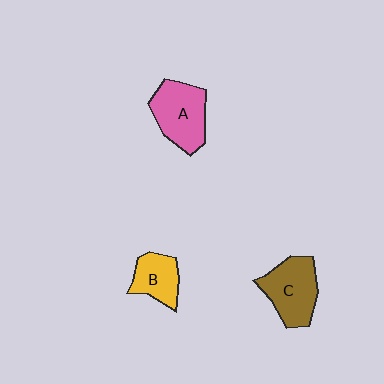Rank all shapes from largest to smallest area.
From largest to smallest: A (pink), C (brown), B (yellow).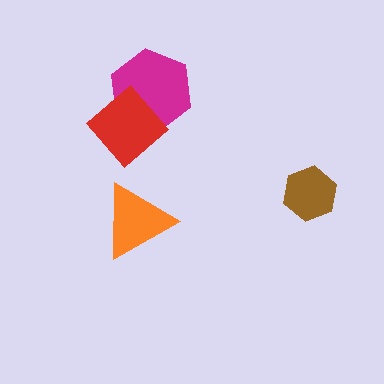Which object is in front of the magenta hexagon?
The red diamond is in front of the magenta hexagon.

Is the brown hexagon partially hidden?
No, no other shape covers it.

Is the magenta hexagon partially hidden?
Yes, it is partially covered by another shape.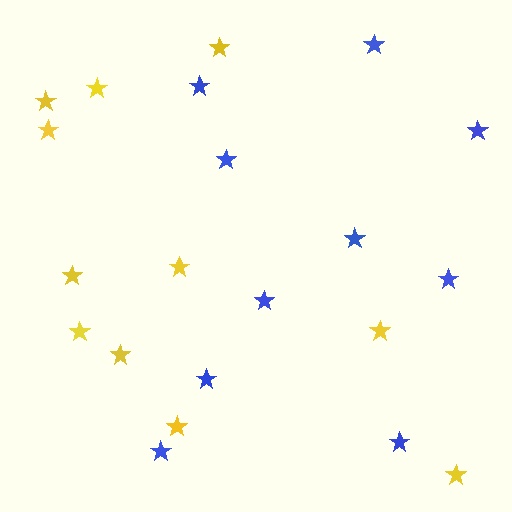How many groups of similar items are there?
There are 2 groups: one group of yellow stars (11) and one group of blue stars (10).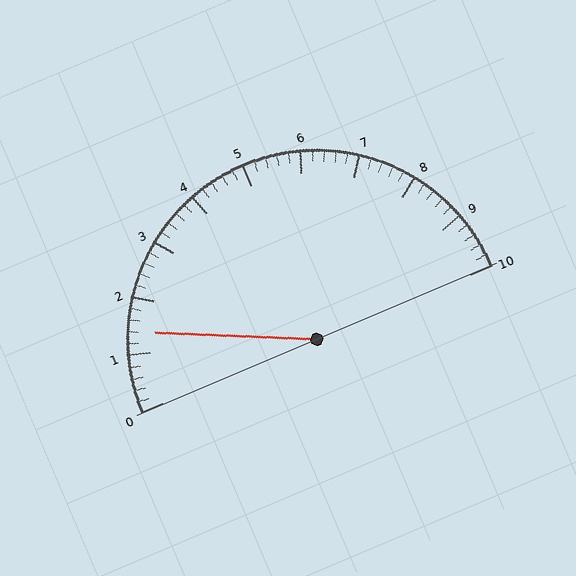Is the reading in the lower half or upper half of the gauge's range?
The reading is in the lower half of the range (0 to 10).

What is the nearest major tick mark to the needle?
The nearest major tick mark is 1.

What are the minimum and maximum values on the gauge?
The gauge ranges from 0 to 10.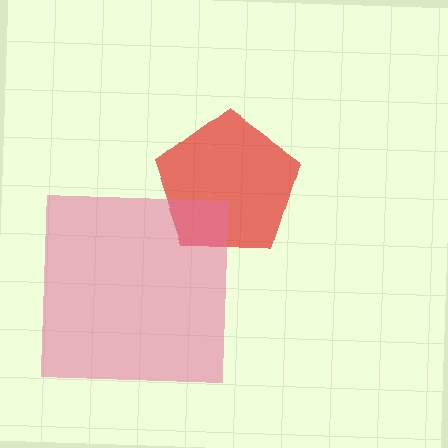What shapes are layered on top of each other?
The layered shapes are: a red pentagon, a pink square.